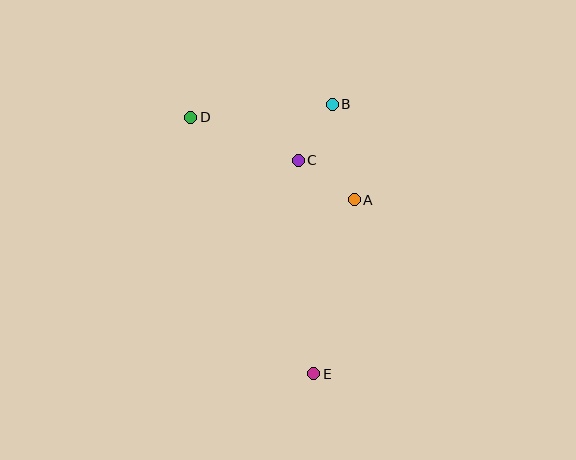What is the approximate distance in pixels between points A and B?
The distance between A and B is approximately 98 pixels.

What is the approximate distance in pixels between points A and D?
The distance between A and D is approximately 183 pixels.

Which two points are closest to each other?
Points B and C are closest to each other.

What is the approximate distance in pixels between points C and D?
The distance between C and D is approximately 116 pixels.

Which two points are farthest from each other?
Points D and E are farthest from each other.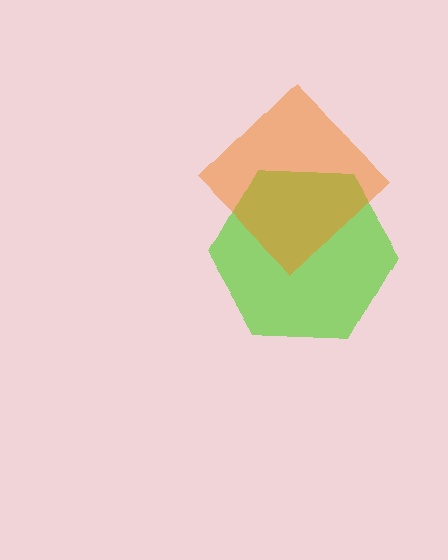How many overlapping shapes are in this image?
There are 2 overlapping shapes in the image.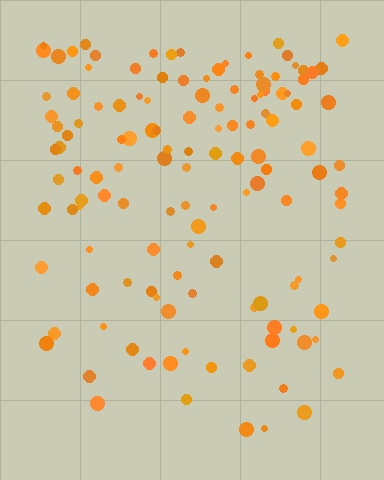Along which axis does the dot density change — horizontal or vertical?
Vertical.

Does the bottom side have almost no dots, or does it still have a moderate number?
Still a moderate number, just noticeably fewer than the top.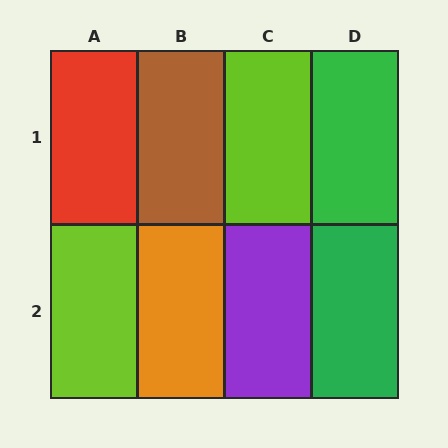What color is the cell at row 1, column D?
Green.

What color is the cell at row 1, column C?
Lime.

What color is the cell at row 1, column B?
Brown.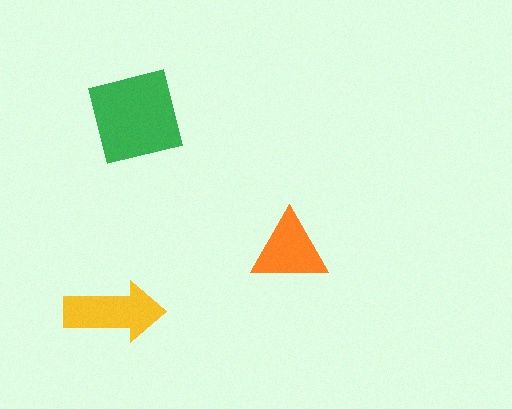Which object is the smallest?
The orange triangle.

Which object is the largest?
The green square.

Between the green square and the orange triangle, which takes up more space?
The green square.